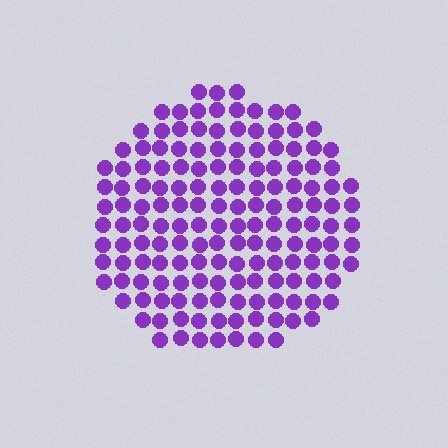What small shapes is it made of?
It is made of small circles.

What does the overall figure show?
The overall figure shows a circle.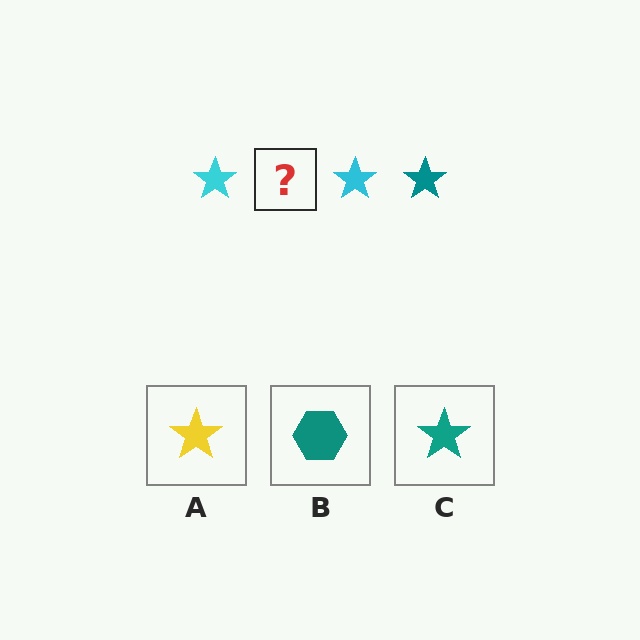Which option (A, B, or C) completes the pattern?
C.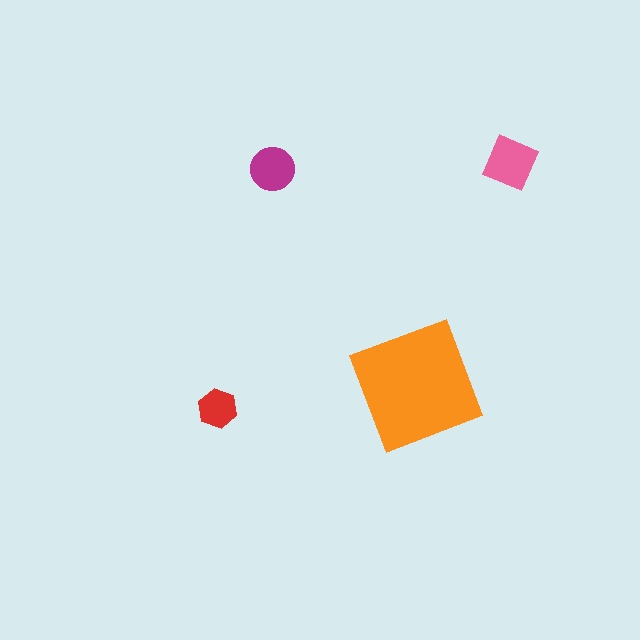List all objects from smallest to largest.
The red hexagon, the magenta circle, the pink diamond, the orange square.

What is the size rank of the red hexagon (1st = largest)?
4th.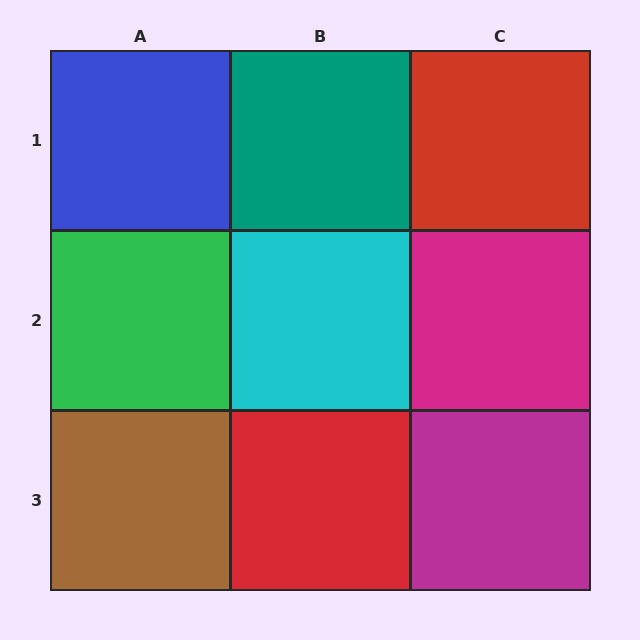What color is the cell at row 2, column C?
Magenta.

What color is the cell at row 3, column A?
Brown.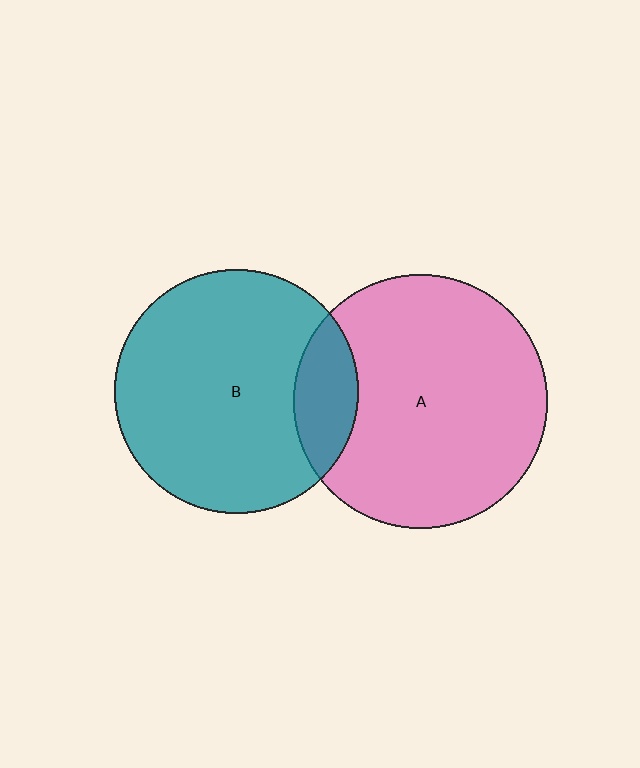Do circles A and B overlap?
Yes.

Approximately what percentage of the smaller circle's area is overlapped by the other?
Approximately 15%.